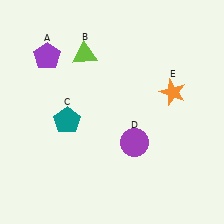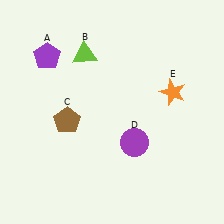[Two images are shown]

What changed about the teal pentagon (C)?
In Image 1, C is teal. In Image 2, it changed to brown.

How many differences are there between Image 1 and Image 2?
There is 1 difference between the two images.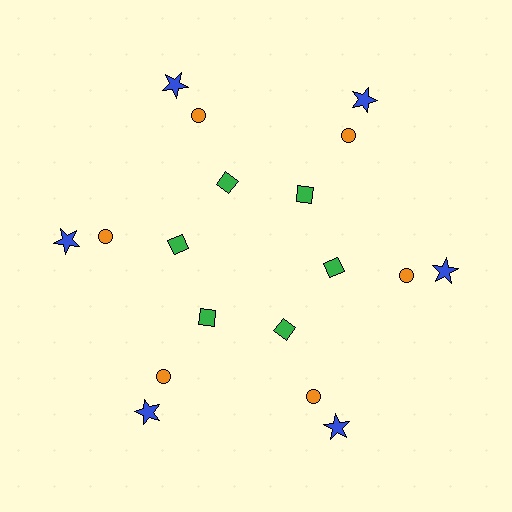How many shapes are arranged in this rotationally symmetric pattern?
There are 18 shapes, arranged in 6 groups of 3.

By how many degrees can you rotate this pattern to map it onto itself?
The pattern maps onto itself every 60 degrees of rotation.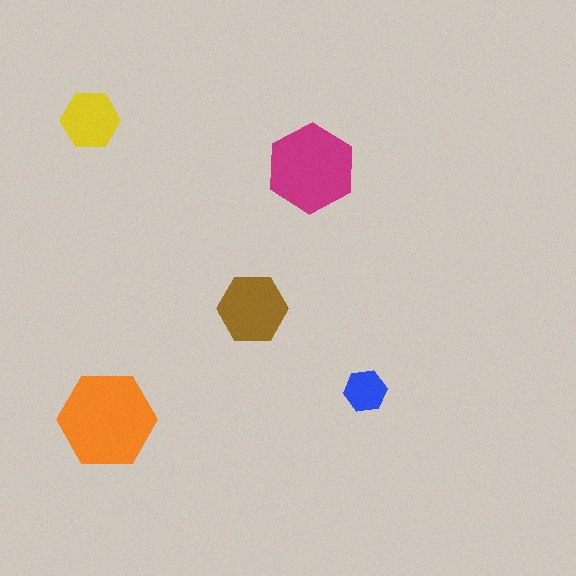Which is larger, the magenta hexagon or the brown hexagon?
The magenta one.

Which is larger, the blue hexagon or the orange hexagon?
The orange one.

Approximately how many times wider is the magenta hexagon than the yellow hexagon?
About 1.5 times wider.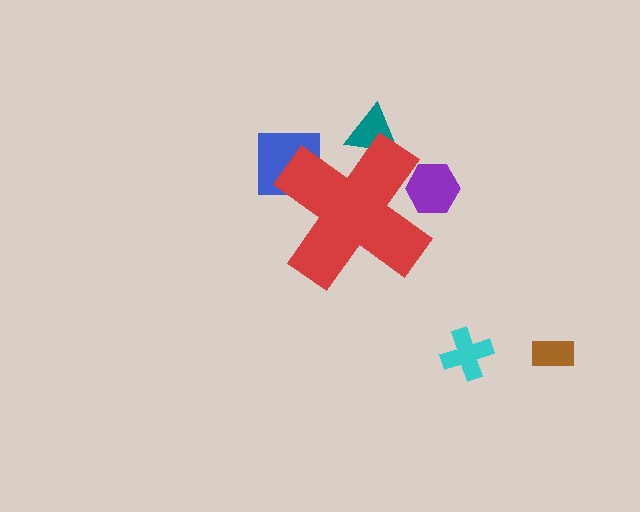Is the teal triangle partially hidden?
Yes, the teal triangle is partially hidden behind the red cross.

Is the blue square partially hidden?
Yes, the blue square is partially hidden behind the red cross.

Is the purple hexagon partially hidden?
Yes, the purple hexagon is partially hidden behind the red cross.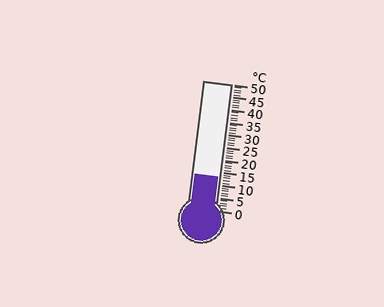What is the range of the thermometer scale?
The thermometer scale ranges from 0°C to 50°C.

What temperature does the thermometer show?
The thermometer shows approximately 13°C.